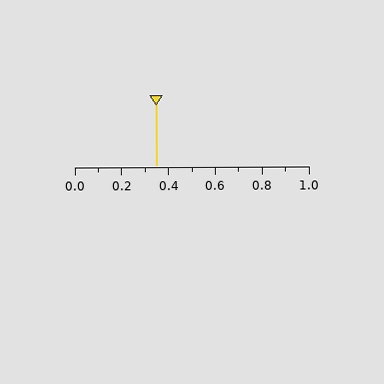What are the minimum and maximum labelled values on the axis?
The axis runs from 0.0 to 1.0.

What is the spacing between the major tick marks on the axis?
The major ticks are spaced 0.2 apart.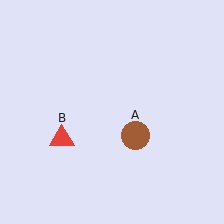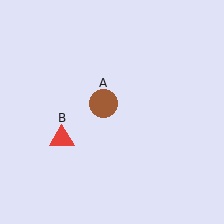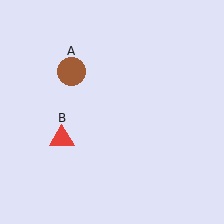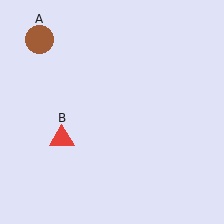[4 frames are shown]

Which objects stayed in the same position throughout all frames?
Red triangle (object B) remained stationary.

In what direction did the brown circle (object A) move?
The brown circle (object A) moved up and to the left.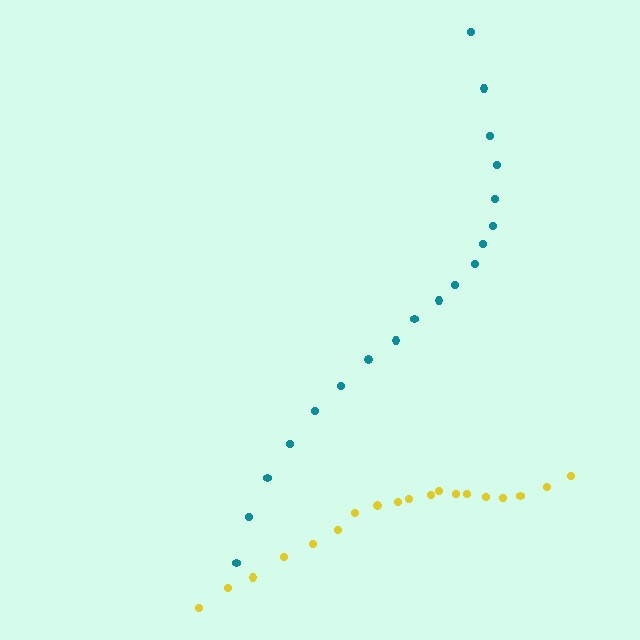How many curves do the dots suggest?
There are 2 distinct paths.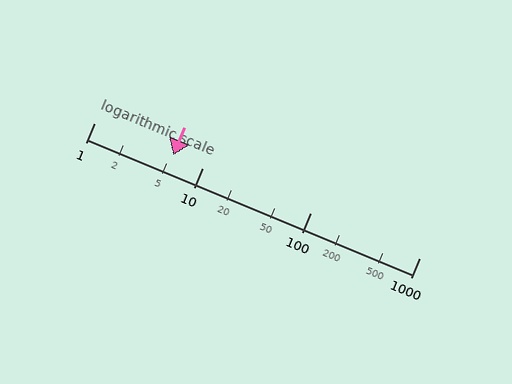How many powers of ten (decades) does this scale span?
The scale spans 3 decades, from 1 to 1000.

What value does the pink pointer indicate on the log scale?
The pointer indicates approximately 5.4.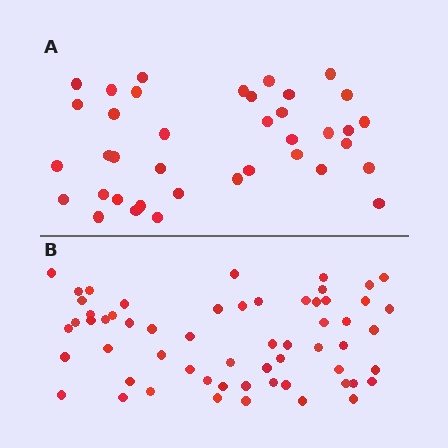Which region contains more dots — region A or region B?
Region B (the bottom region) has more dots.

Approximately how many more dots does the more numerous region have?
Region B has approximately 20 more dots than region A.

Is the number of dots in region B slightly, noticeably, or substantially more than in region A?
Region B has substantially more. The ratio is roughly 1.6 to 1.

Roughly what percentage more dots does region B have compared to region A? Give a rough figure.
About 55% more.